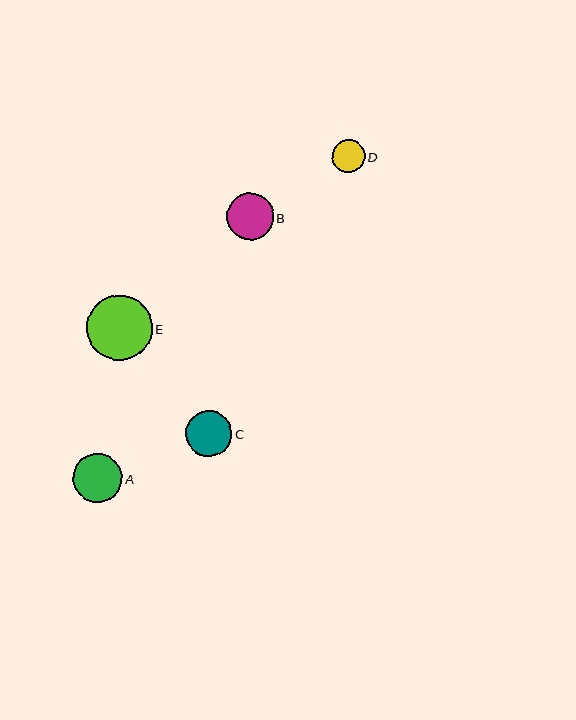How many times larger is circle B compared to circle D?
Circle B is approximately 1.4 times the size of circle D.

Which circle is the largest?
Circle E is the largest with a size of approximately 65 pixels.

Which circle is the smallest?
Circle D is the smallest with a size of approximately 33 pixels.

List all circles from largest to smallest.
From largest to smallest: E, A, B, C, D.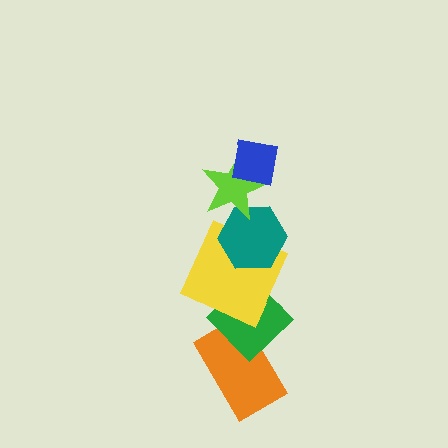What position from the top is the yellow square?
The yellow square is 4th from the top.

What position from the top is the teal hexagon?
The teal hexagon is 3rd from the top.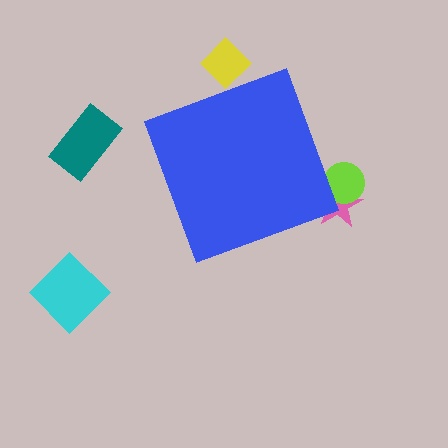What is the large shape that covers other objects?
A blue diamond.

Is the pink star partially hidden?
Yes, the pink star is partially hidden behind the blue diamond.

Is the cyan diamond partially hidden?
No, the cyan diamond is fully visible.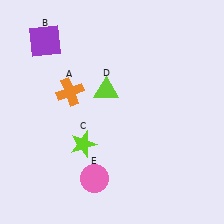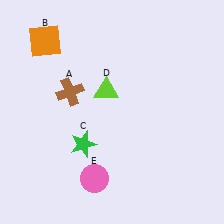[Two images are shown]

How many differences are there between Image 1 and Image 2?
There are 3 differences between the two images.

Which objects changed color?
A changed from orange to brown. B changed from purple to orange. C changed from lime to green.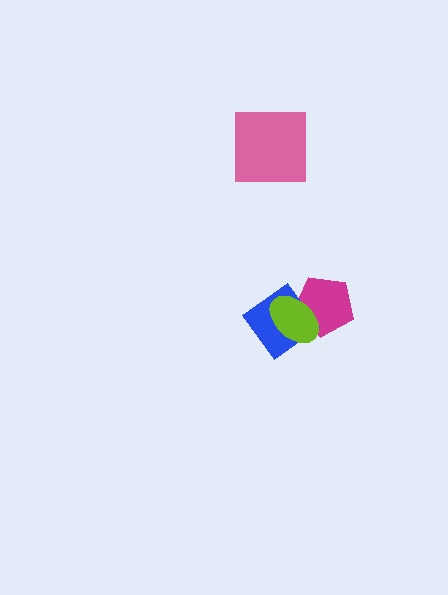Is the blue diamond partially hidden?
Yes, it is partially covered by another shape.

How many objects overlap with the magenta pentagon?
2 objects overlap with the magenta pentagon.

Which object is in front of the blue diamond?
The lime ellipse is in front of the blue diamond.